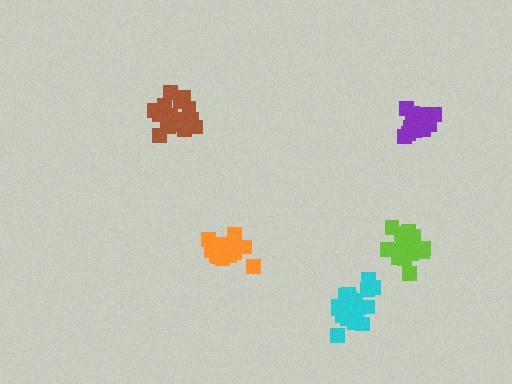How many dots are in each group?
Group 1: 18 dots, Group 2: 18 dots, Group 3: 16 dots, Group 4: 21 dots, Group 5: 17 dots (90 total).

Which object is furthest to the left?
The brown cluster is leftmost.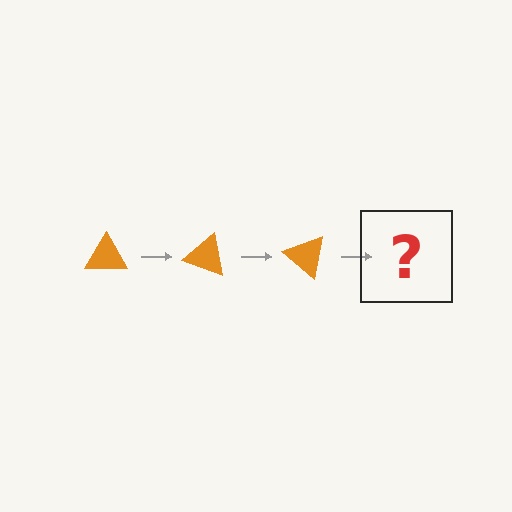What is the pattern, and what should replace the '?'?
The pattern is that the triangle rotates 20 degrees each step. The '?' should be an orange triangle rotated 60 degrees.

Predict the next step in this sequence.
The next step is an orange triangle rotated 60 degrees.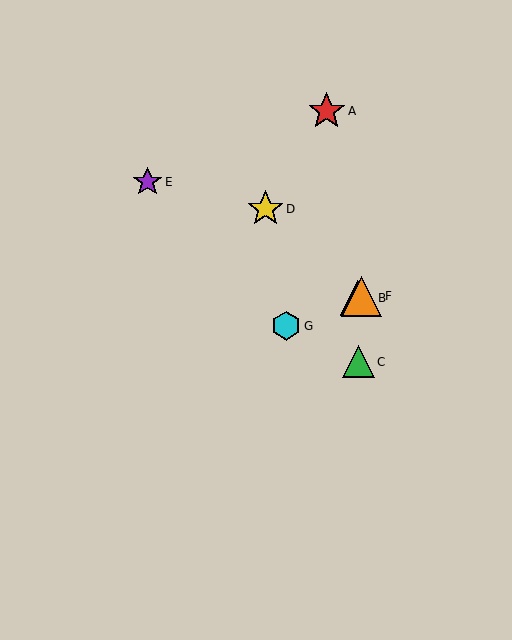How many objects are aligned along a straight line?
3 objects (B, F, G) are aligned along a straight line.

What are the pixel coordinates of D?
Object D is at (265, 209).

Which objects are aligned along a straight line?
Objects B, F, G are aligned along a straight line.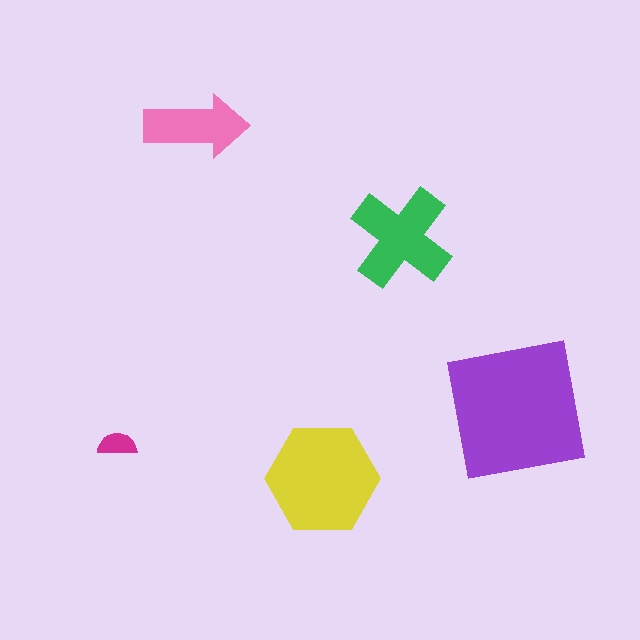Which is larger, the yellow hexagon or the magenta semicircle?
The yellow hexagon.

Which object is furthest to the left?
The magenta semicircle is leftmost.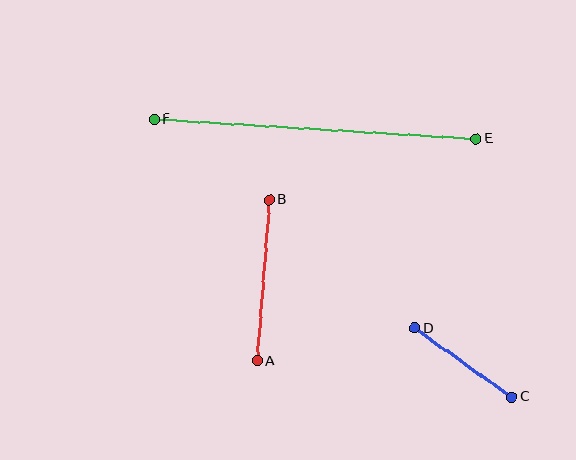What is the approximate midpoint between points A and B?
The midpoint is at approximately (263, 280) pixels.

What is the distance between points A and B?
The distance is approximately 161 pixels.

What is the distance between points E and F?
The distance is approximately 323 pixels.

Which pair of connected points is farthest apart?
Points E and F are farthest apart.